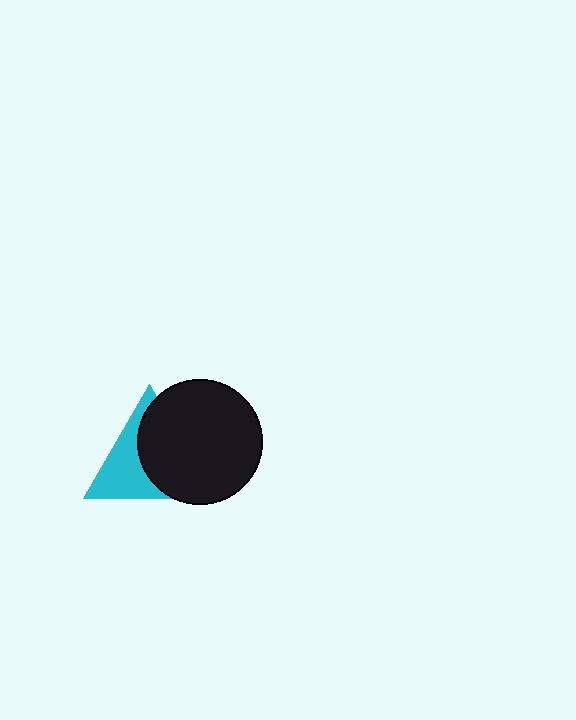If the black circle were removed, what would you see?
You would see the complete cyan triangle.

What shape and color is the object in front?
The object in front is a black circle.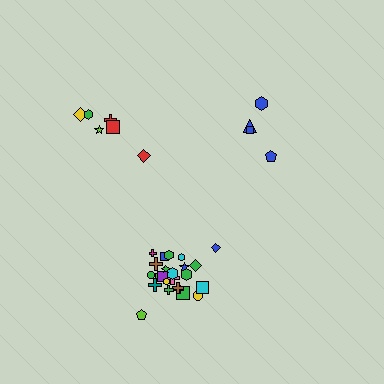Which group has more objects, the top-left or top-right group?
The top-left group.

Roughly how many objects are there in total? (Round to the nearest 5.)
Roughly 35 objects in total.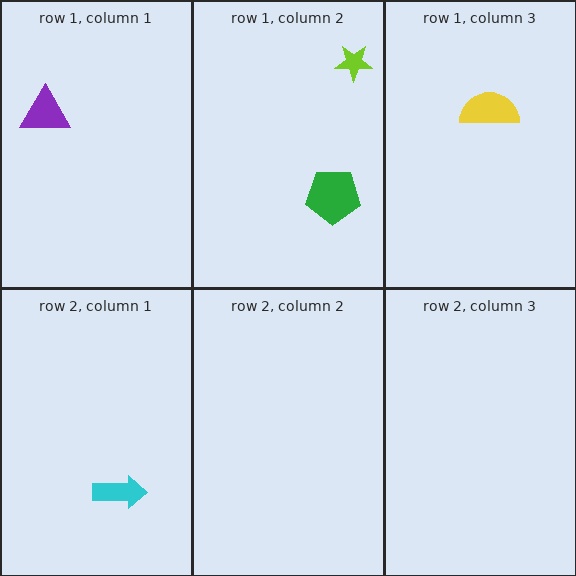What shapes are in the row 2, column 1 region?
The cyan arrow.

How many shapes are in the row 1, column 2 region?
2.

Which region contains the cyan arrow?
The row 2, column 1 region.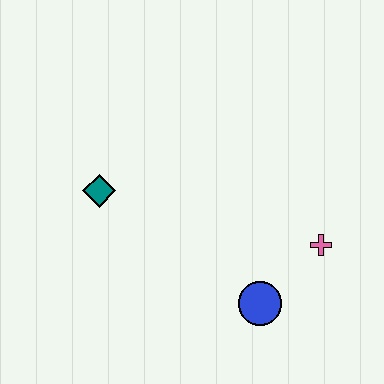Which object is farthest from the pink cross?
The teal diamond is farthest from the pink cross.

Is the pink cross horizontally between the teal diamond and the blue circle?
No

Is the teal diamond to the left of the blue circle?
Yes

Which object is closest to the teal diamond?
The blue circle is closest to the teal diamond.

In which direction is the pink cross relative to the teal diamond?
The pink cross is to the right of the teal diamond.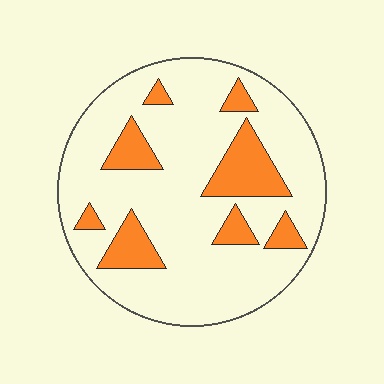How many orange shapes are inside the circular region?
8.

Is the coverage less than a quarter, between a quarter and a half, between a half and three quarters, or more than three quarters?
Less than a quarter.